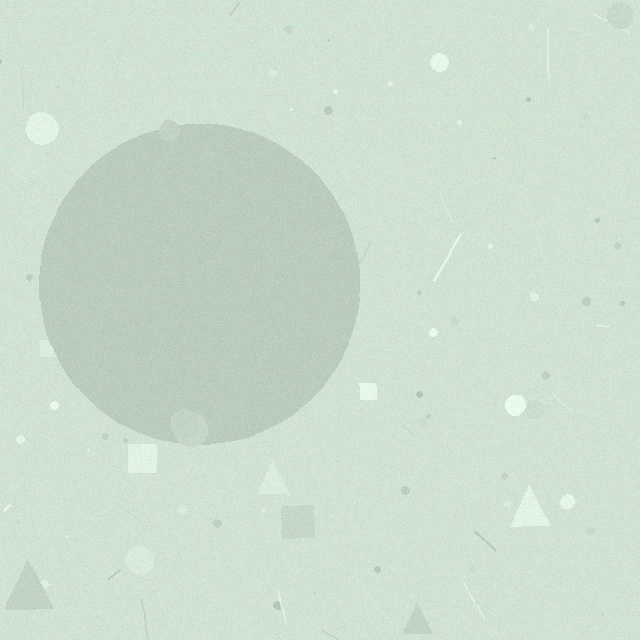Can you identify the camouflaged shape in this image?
The camouflaged shape is a circle.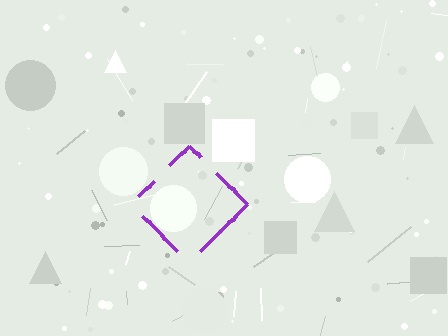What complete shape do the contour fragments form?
The contour fragments form a diamond.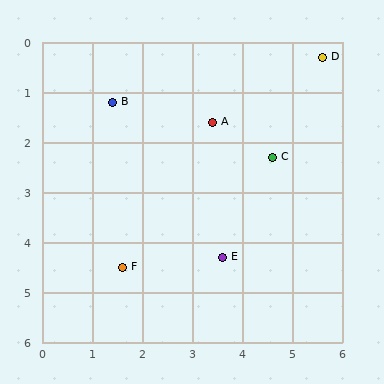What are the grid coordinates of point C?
Point C is at approximately (4.6, 2.3).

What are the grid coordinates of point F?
Point F is at approximately (1.6, 4.5).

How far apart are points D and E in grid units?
Points D and E are about 4.5 grid units apart.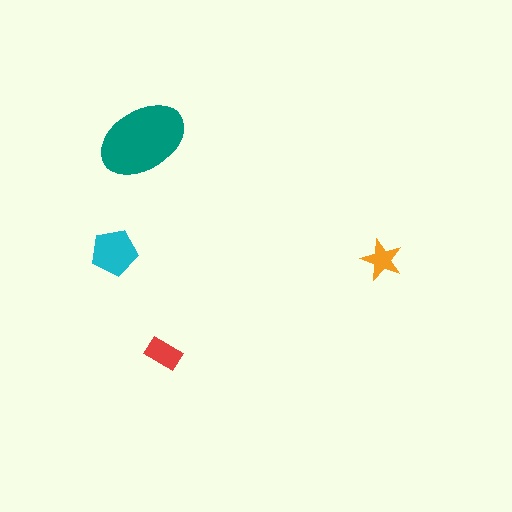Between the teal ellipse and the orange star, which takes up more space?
The teal ellipse.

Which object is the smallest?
The orange star.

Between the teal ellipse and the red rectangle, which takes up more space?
The teal ellipse.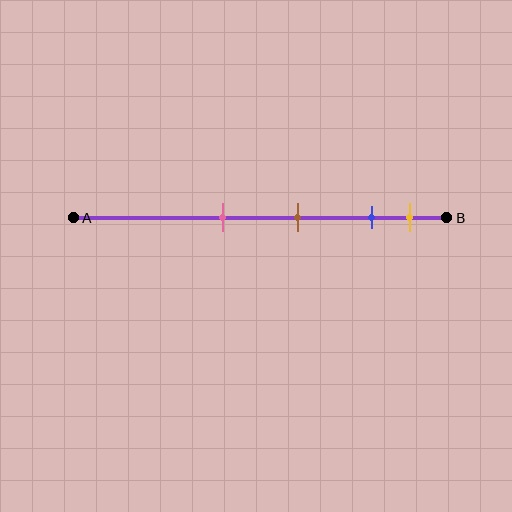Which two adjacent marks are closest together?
The blue and yellow marks are the closest adjacent pair.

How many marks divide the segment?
There are 4 marks dividing the segment.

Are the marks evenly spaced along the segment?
No, the marks are not evenly spaced.